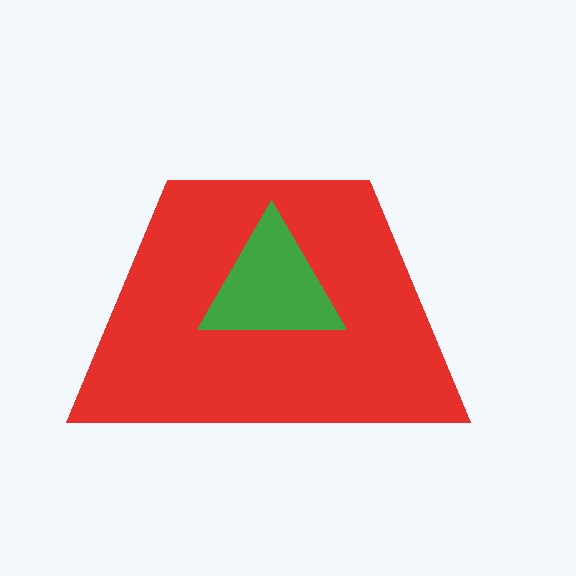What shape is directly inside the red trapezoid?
The green triangle.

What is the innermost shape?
The green triangle.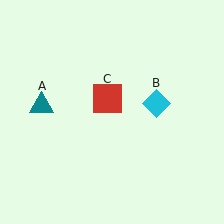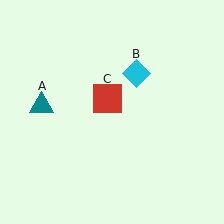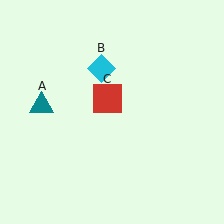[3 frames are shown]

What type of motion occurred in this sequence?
The cyan diamond (object B) rotated counterclockwise around the center of the scene.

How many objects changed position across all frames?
1 object changed position: cyan diamond (object B).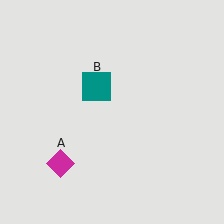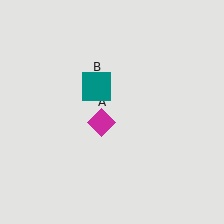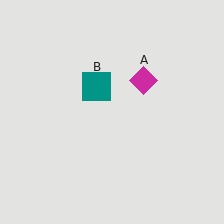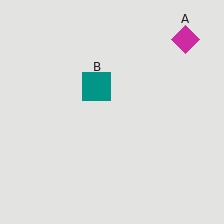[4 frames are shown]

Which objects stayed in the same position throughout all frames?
Teal square (object B) remained stationary.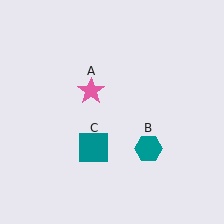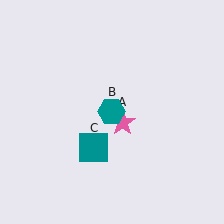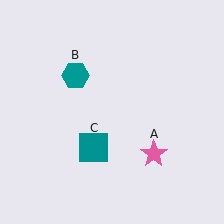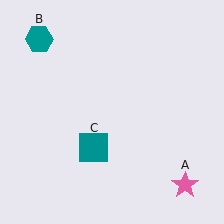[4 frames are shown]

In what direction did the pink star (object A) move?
The pink star (object A) moved down and to the right.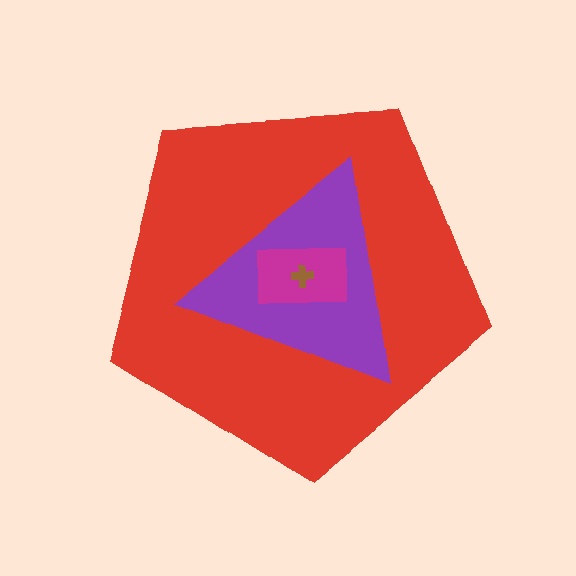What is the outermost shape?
The red pentagon.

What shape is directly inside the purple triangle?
The magenta rectangle.